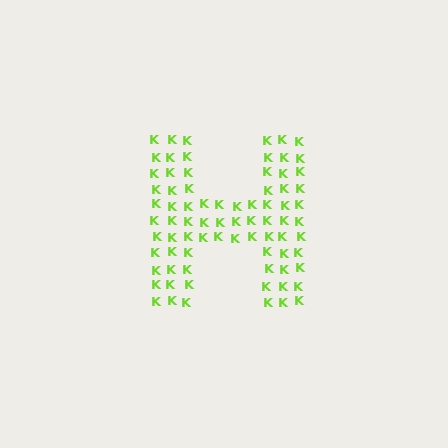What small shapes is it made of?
It is made of small letter K's.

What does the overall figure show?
The overall figure shows the letter H.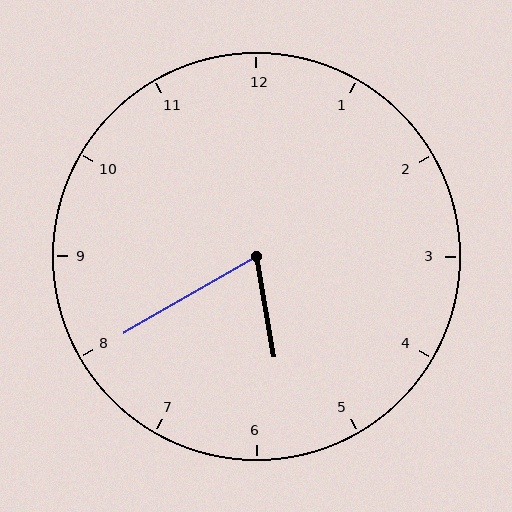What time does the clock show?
5:40.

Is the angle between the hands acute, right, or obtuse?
It is acute.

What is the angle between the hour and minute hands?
Approximately 70 degrees.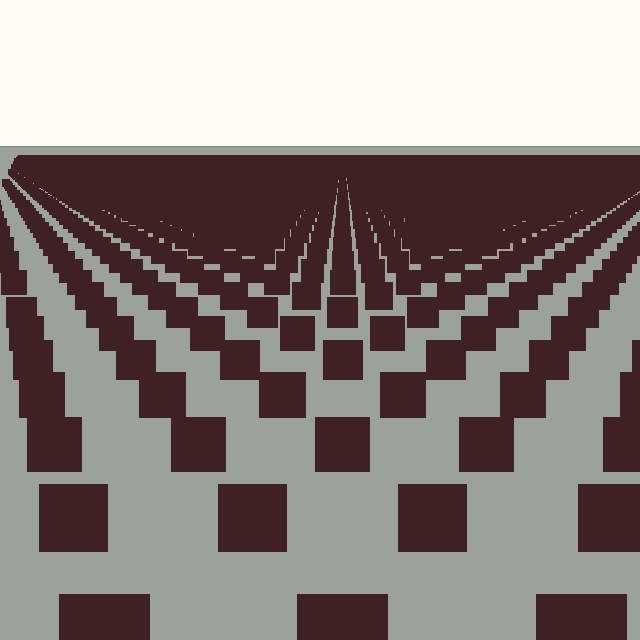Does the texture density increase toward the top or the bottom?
Density increases toward the top.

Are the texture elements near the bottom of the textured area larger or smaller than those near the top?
Larger. Near the bottom, elements are closer to the viewer and appear at a bigger on-screen size.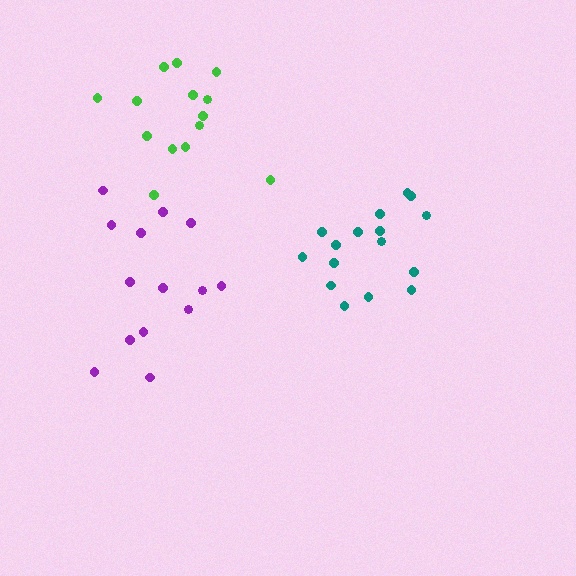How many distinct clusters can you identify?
There are 3 distinct clusters.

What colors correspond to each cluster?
The clusters are colored: purple, green, teal.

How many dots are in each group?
Group 1: 14 dots, Group 2: 14 dots, Group 3: 16 dots (44 total).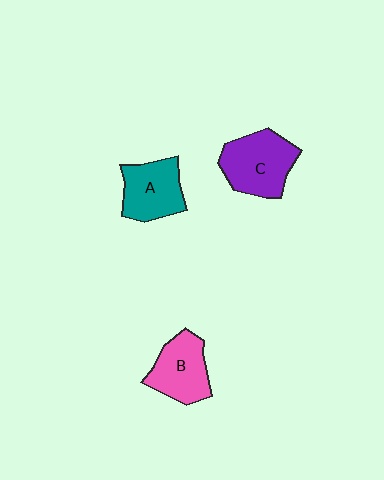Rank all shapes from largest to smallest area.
From largest to smallest: C (purple), B (pink), A (teal).